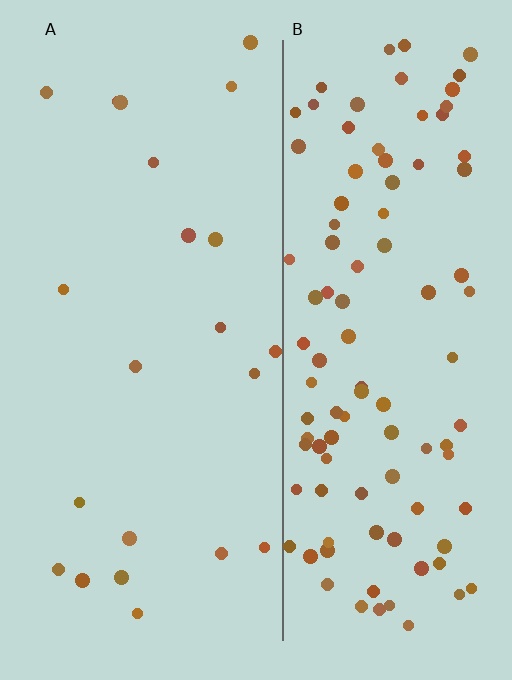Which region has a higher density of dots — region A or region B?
B (the right).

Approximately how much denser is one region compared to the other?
Approximately 4.8× — region B over region A.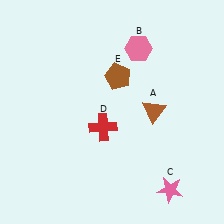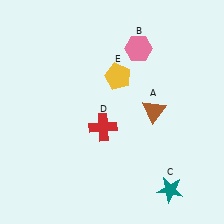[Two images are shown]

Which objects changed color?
C changed from pink to teal. E changed from brown to yellow.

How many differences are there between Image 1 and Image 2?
There are 2 differences between the two images.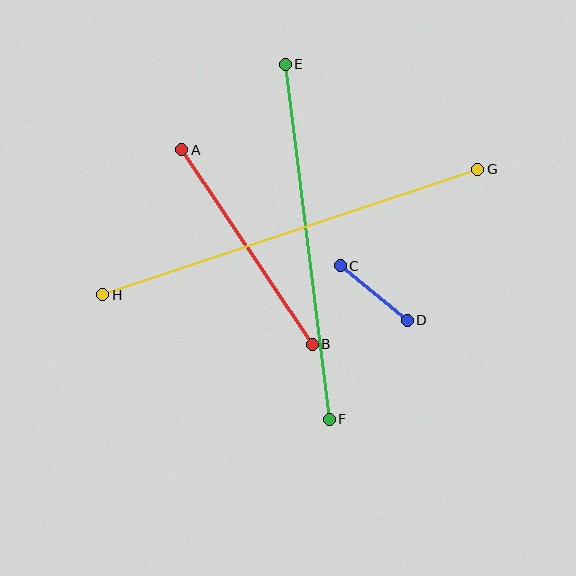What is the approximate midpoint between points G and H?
The midpoint is at approximately (290, 232) pixels.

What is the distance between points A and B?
The distance is approximately 235 pixels.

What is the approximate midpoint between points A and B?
The midpoint is at approximately (247, 247) pixels.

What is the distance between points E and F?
The distance is approximately 358 pixels.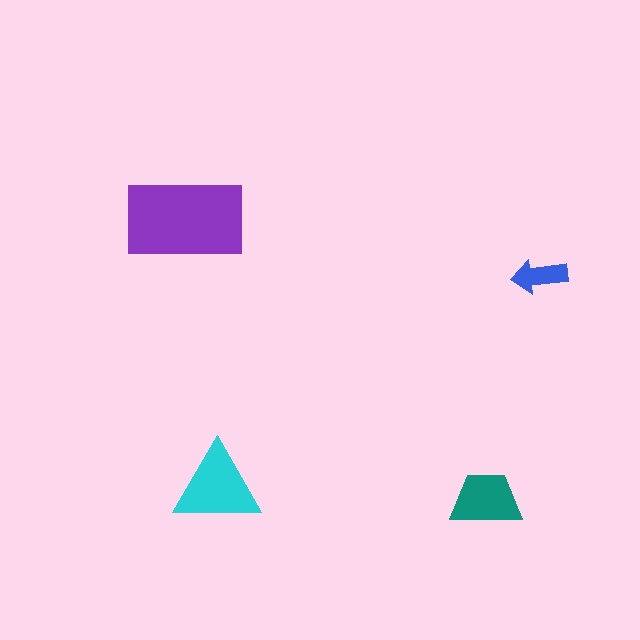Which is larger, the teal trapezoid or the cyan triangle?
The cyan triangle.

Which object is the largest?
The purple rectangle.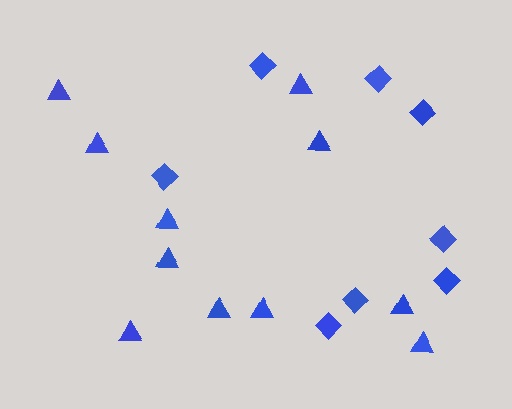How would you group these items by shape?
There are 2 groups: one group of diamonds (8) and one group of triangles (11).